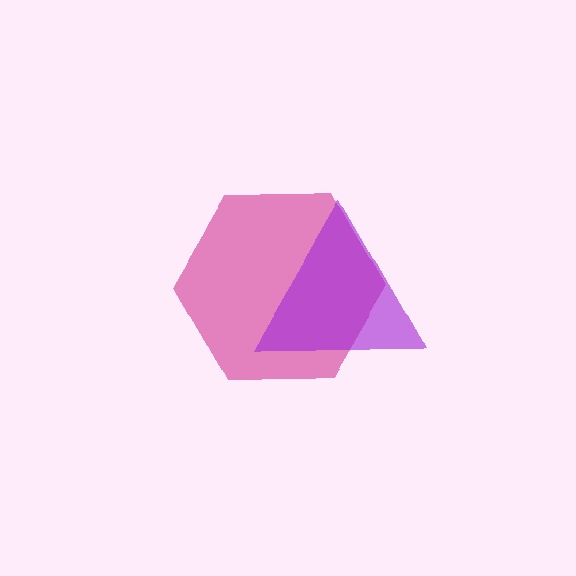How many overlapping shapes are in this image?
There are 2 overlapping shapes in the image.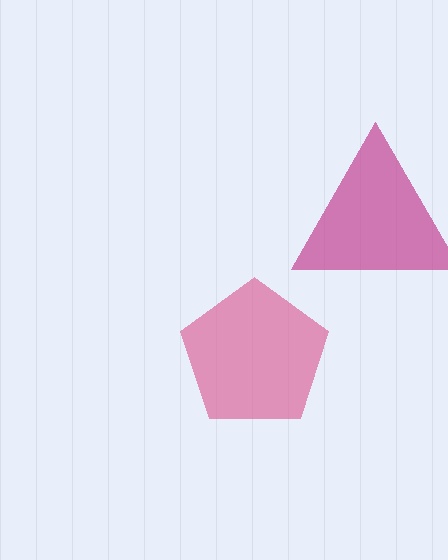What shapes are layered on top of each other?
The layered shapes are: a pink pentagon, a magenta triangle.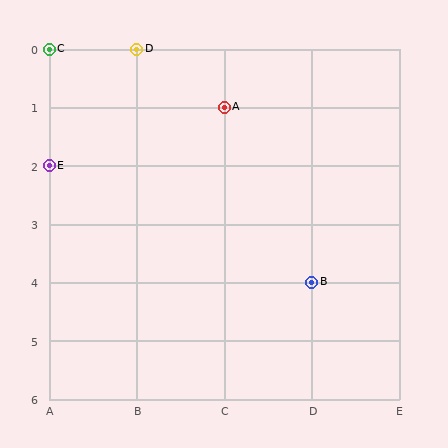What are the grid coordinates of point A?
Point A is at grid coordinates (C, 1).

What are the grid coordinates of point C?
Point C is at grid coordinates (A, 0).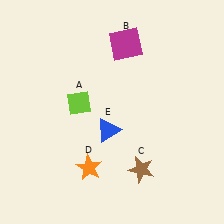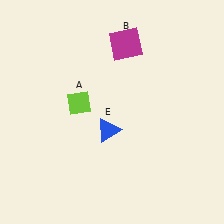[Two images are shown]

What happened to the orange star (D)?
The orange star (D) was removed in Image 2. It was in the bottom-left area of Image 1.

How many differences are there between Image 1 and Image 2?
There are 2 differences between the two images.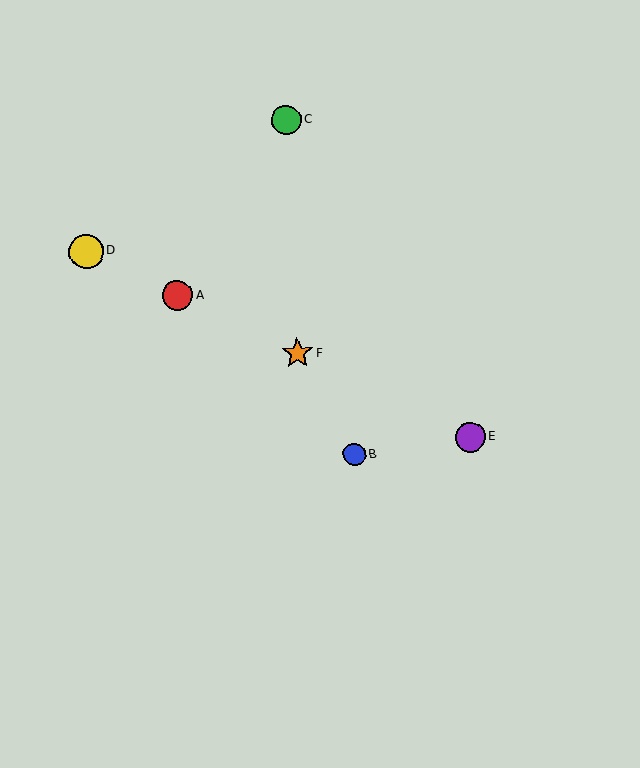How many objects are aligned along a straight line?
4 objects (A, D, E, F) are aligned along a straight line.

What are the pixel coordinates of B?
Object B is at (354, 455).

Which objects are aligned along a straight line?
Objects A, D, E, F are aligned along a straight line.